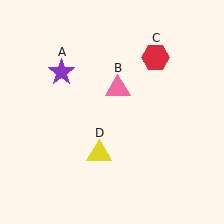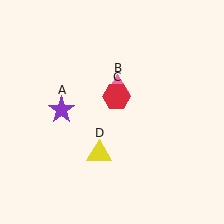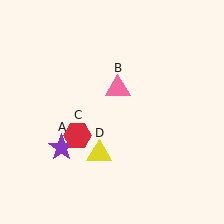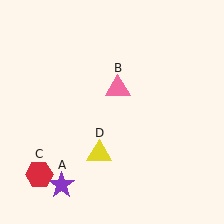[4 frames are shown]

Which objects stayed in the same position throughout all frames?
Pink triangle (object B) and yellow triangle (object D) remained stationary.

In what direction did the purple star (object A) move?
The purple star (object A) moved down.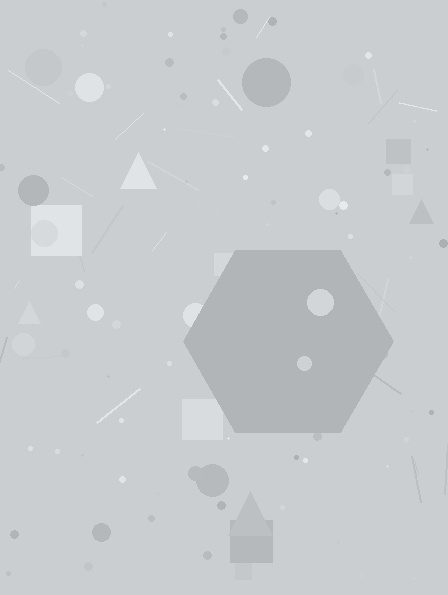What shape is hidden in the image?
A hexagon is hidden in the image.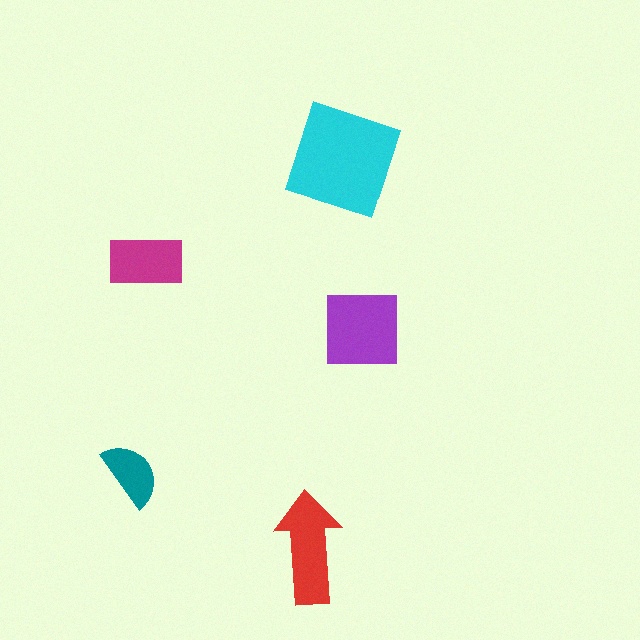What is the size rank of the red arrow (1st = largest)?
3rd.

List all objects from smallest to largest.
The teal semicircle, the magenta rectangle, the red arrow, the purple square, the cyan diamond.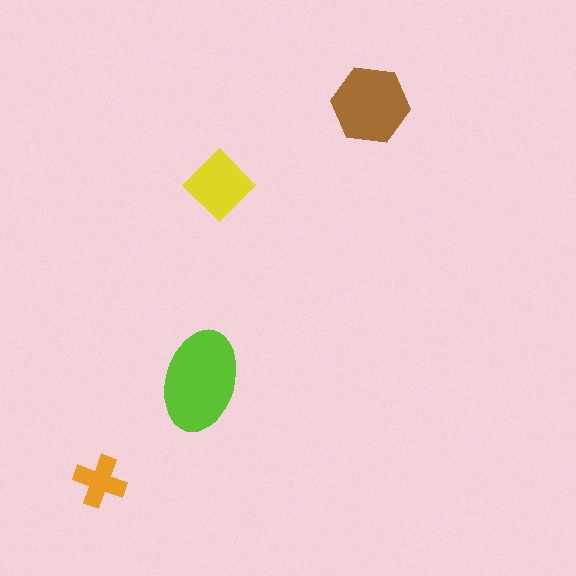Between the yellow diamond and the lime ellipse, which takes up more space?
The lime ellipse.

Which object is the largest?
The lime ellipse.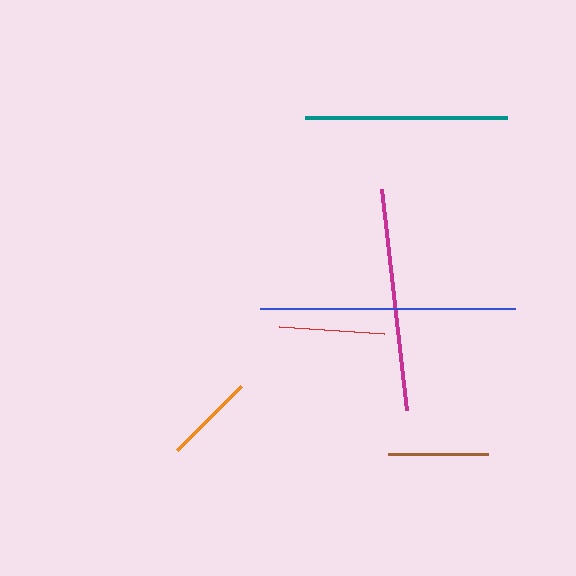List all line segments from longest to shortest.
From longest to shortest: blue, magenta, teal, red, brown, orange.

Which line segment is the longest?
The blue line is the longest at approximately 256 pixels.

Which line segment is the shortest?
The orange line is the shortest at approximately 90 pixels.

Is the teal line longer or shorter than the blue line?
The blue line is longer than the teal line.